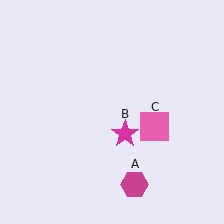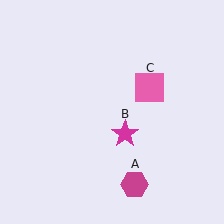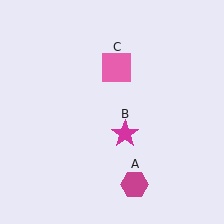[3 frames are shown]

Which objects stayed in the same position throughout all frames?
Magenta hexagon (object A) and magenta star (object B) remained stationary.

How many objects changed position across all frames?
1 object changed position: pink square (object C).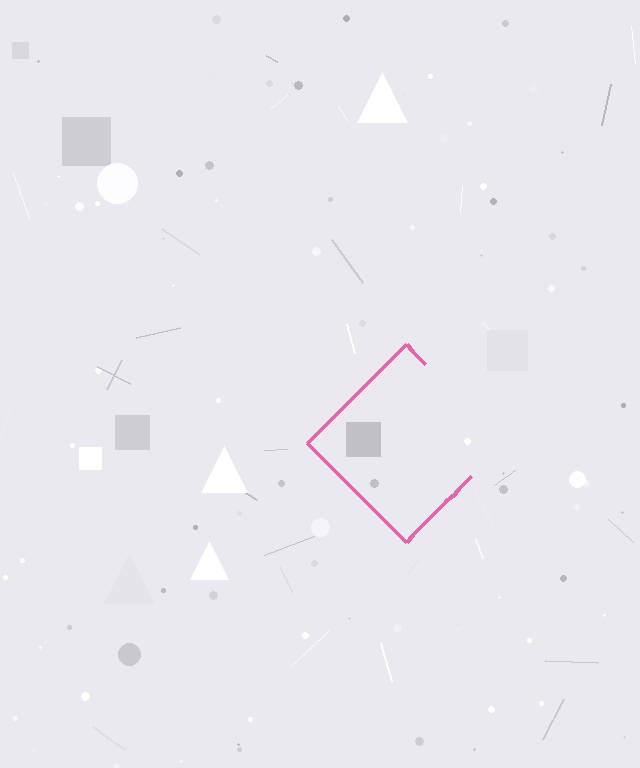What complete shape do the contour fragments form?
The contour fragments form a diamond.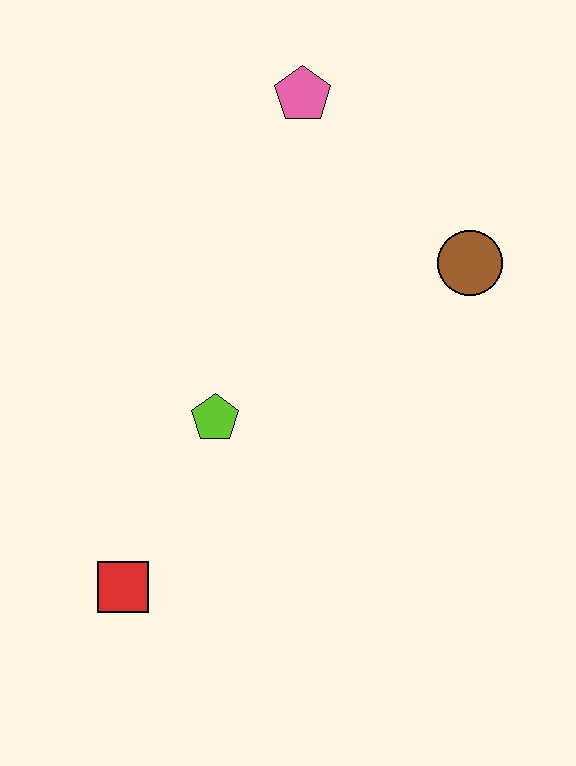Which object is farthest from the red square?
The pink pentagon is farthest from the red square.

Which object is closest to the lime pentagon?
The red square is closest to the lime pentagon.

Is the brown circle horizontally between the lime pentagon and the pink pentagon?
No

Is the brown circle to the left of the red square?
No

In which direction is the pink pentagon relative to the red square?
The pink pentagon is above the red square.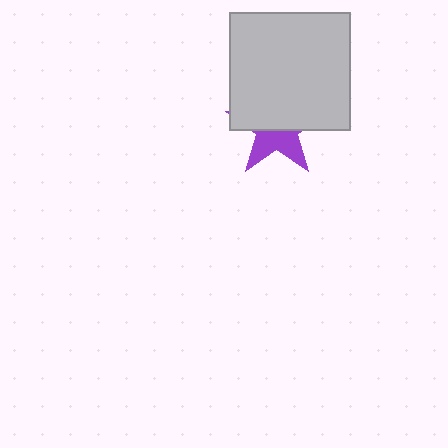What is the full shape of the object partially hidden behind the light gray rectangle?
The partially hidden object is a purple star.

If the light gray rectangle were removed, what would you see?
You would see the complete purple star.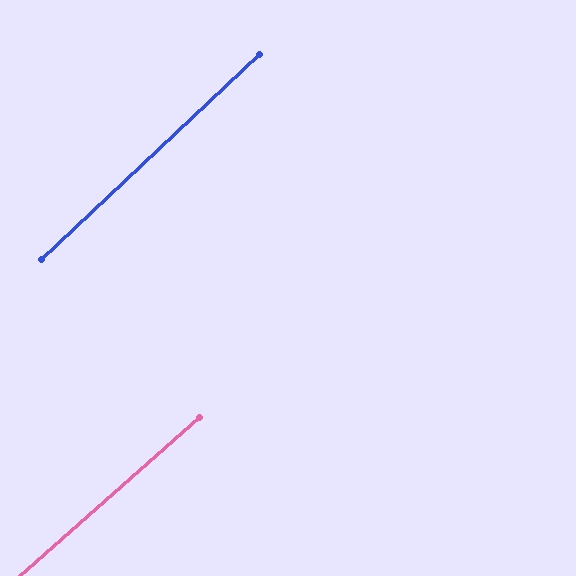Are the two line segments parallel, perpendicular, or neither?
Parallel — their directions differ by only 1.5°.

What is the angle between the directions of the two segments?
Approximately 2 degrees.